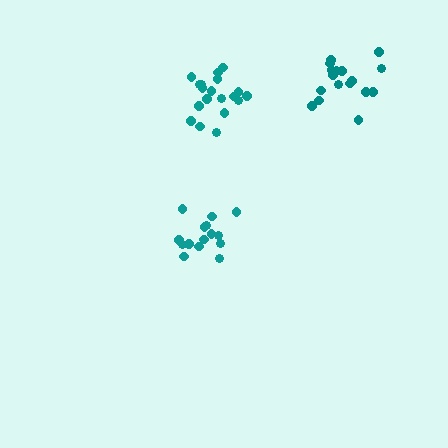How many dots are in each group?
Group 1: 19 dots, Group 2: 15 dots, Group 3: 17 dots (51 total).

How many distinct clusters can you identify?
There are 3 distinct clusters.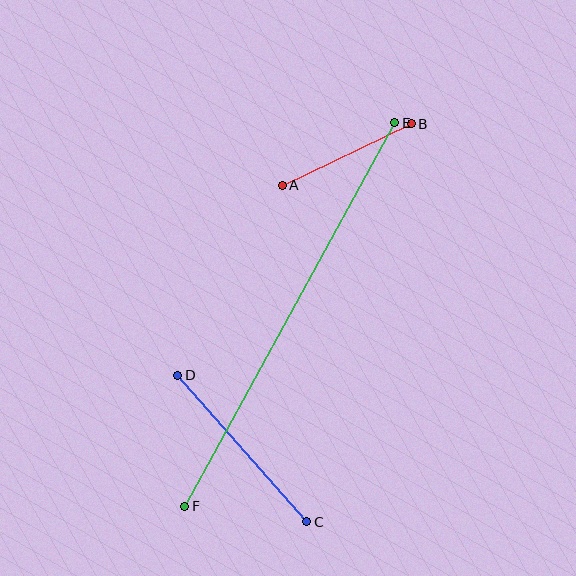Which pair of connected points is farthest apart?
Points E and F are farthest apart.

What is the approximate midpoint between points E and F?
The midpoint is at approximately (290, 314) pixels.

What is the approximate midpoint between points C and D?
The midpoint is at approximately (242, 448) pixels.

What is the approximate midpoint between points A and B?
The midpoint is at approximately (347, 155) pixels.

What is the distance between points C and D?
The distance is approximately 195 pixels.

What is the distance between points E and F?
The distance is approximately 437 pixels.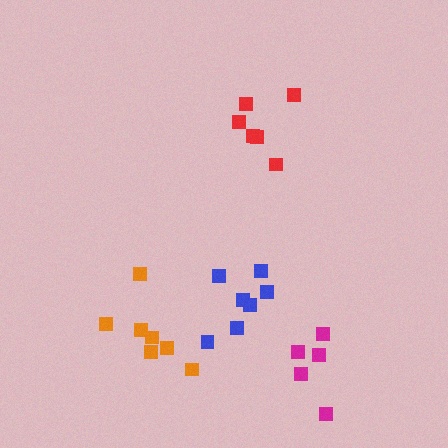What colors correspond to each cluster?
The clusters are colored: magenta, red, blue, orange.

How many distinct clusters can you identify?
There are 4 distinct clusters.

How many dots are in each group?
Group 1: 5 dots, Group 2: 6 dots, Group 3: 7 dots, Group 4: 7 dots (25 total).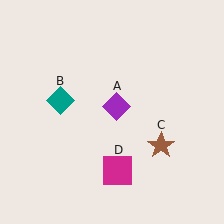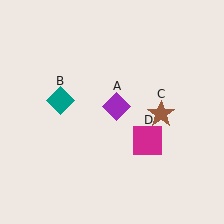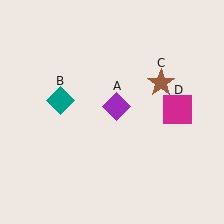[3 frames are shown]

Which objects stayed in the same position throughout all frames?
Purple diamond (object A) and teal diamond (object B) remained stationary.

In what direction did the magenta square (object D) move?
The magenta square (object D) moved up and to the right.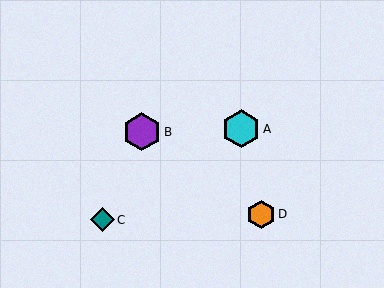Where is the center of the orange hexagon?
The center of the orange hexagon is at (261, 214).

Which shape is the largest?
The cyan hexagon (labeled A) is the largest.